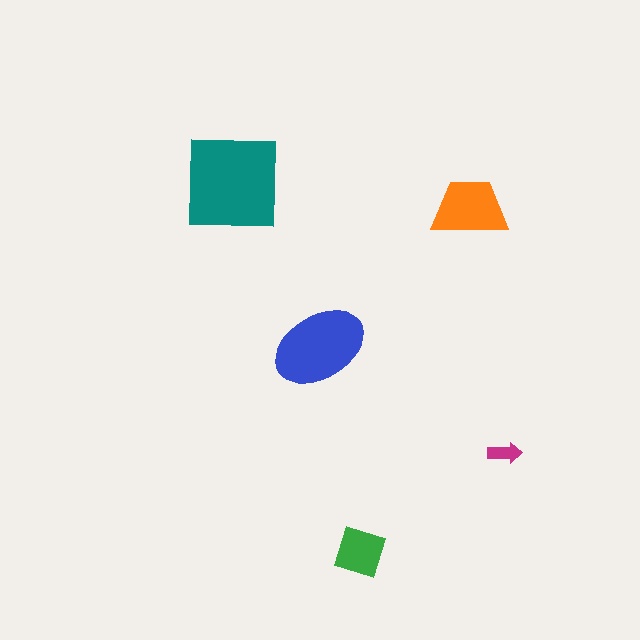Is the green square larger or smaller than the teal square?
Smaller.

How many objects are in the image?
There are 5 objects in the image.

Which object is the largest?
The teal square.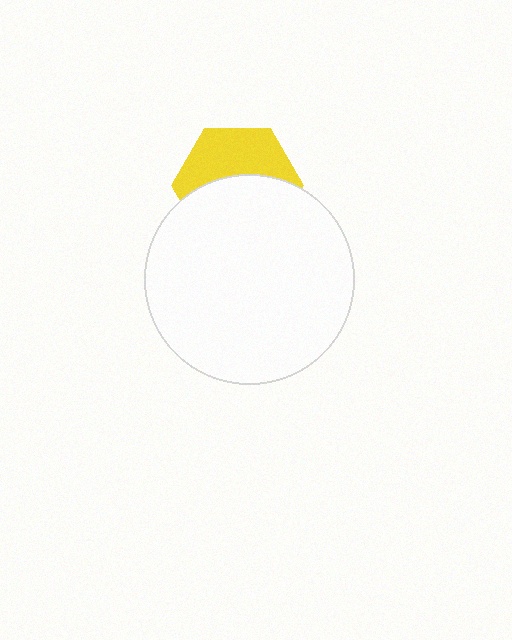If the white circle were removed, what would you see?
You would see the complete yellow hexagon.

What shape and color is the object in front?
The object in front is a white circle.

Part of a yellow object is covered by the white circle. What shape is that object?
It is a hexagon.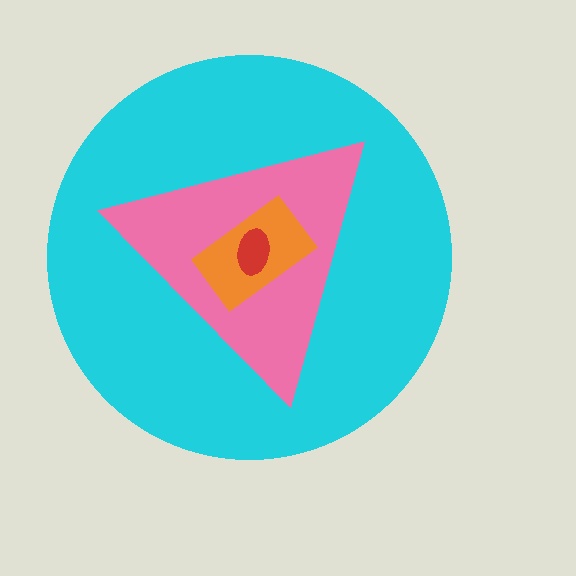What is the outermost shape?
The cyan circle.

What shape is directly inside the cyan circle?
The pink triangle.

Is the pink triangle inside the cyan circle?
Yes.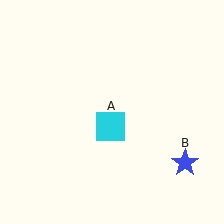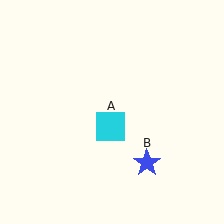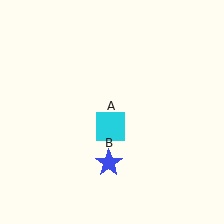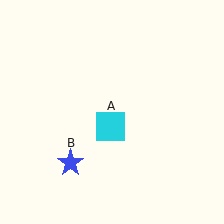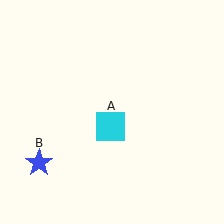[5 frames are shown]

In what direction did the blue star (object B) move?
The blue star (object B) moved left.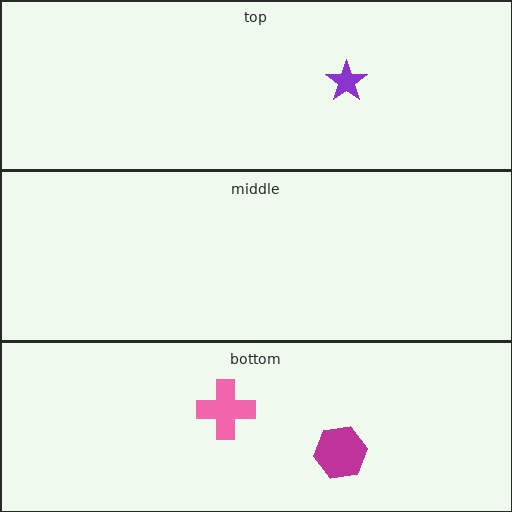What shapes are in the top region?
The purple star.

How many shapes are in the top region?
1.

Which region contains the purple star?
The top region.